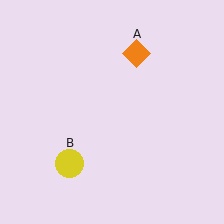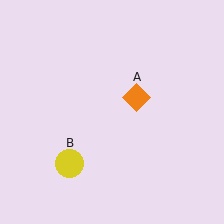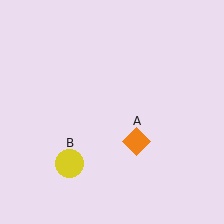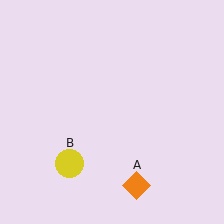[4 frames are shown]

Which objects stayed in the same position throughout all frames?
Yellow circle (object B) remained stationary.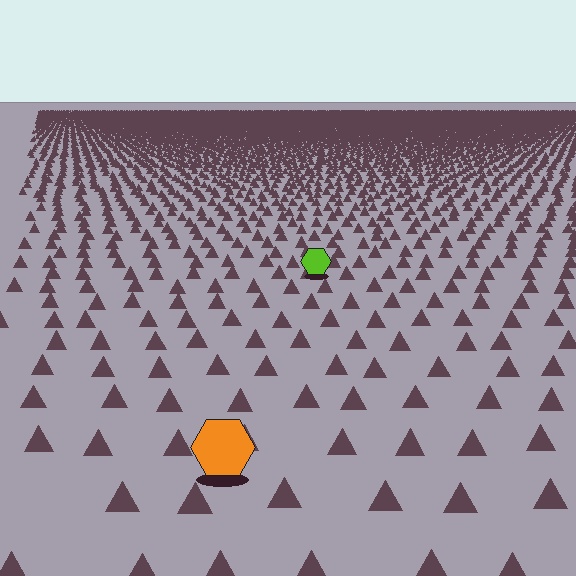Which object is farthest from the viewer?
The lime hexagon is farthest from the viewer. It appears smaller and the ground texture around it is denser.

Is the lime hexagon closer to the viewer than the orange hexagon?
No. The orange hexagon is closer — you can tell from the texture gradient: the ground texture is coarser near it.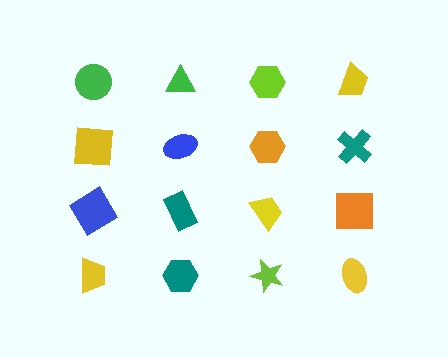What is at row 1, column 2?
A green triangle.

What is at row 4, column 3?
A lime star.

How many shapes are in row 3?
4 shapes.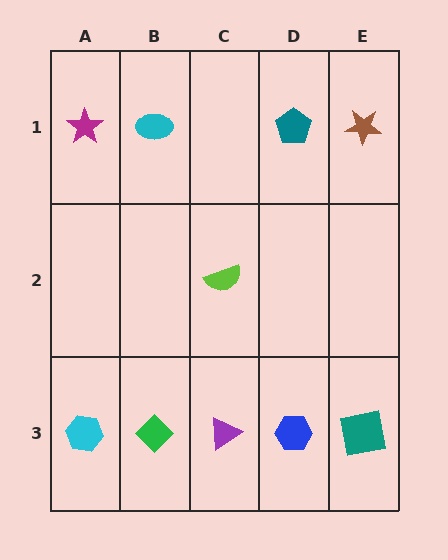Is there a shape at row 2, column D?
No, that cell is empty.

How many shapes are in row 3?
5 shapes.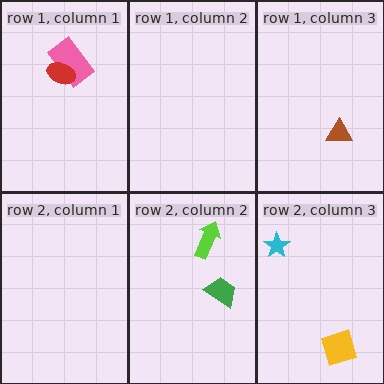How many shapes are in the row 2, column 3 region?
2.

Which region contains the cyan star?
The row 2, column 3 region.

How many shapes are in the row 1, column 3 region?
1.